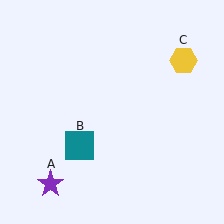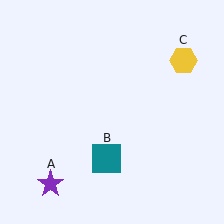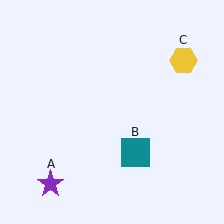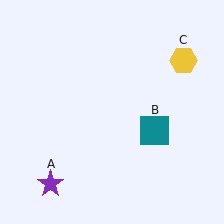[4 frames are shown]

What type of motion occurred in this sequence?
The teal square (object B) rotated counterclockwise around the center of the scene.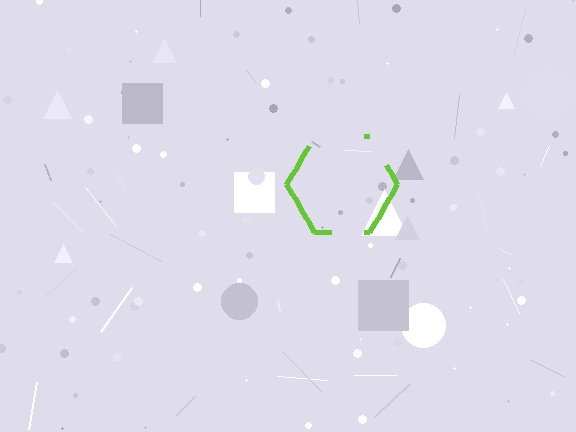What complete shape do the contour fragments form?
The contour fragments form a hexagon.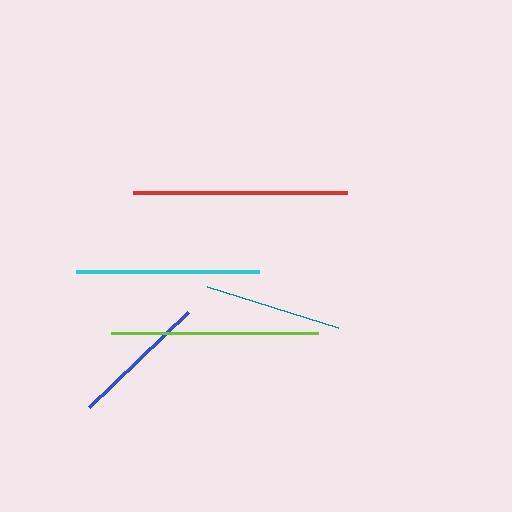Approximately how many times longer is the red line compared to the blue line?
The red line is approximately 1.6 times the length of the blue line.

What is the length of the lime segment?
The lime segment is approximately 206 pixels long.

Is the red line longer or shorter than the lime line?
The red line is longer than the lime line.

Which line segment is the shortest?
The teal line is the shortest at approximately 137 pixels.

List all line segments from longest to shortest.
From longest to shortest: red, lime, cyan, blue, teal.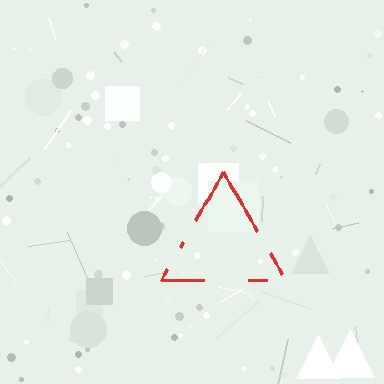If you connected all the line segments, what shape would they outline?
They would outline a triangle.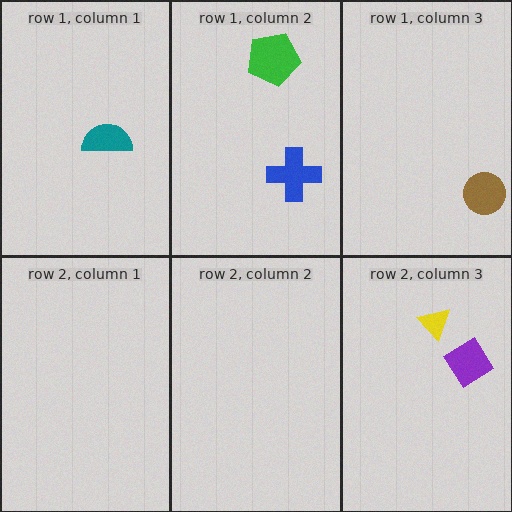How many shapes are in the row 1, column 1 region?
1.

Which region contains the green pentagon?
The row 1, column 2 region.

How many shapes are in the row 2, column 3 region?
2.